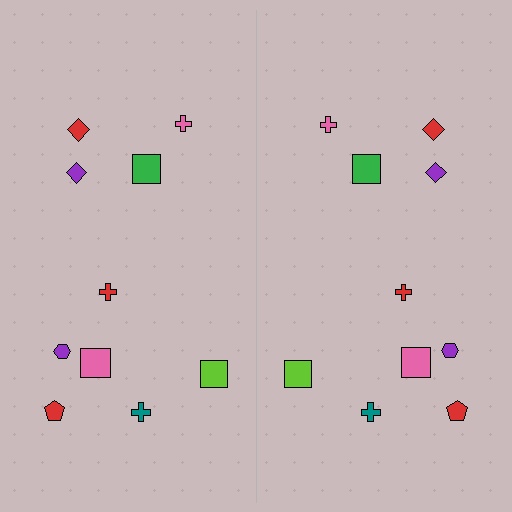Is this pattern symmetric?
Yes, this pattern has bilateral (reflection) symmetry.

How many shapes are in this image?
There are 20 shapes in this image.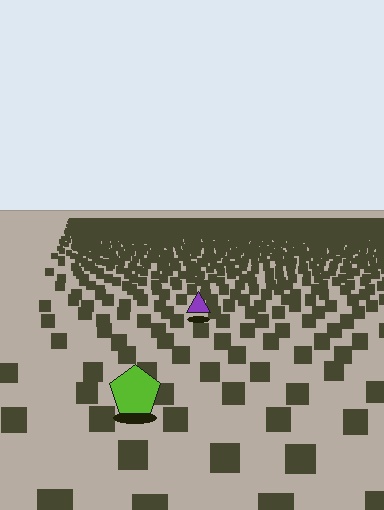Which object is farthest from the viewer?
The purple triangle is farthest from the viewer. It appears smaller and the ground texture around it is denser.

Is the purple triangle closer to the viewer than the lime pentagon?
No. The lime pentagon is closer — you can tell from the texture gradient: the ground texture is coarser near it.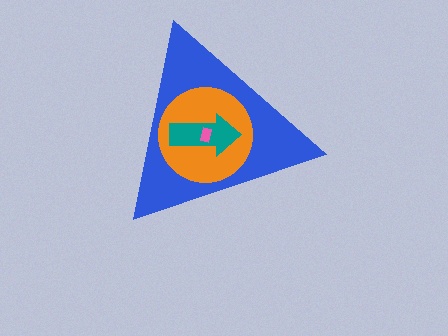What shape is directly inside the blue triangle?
The orange circle.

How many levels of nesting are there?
4.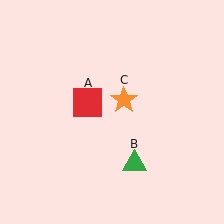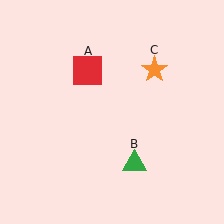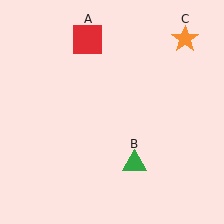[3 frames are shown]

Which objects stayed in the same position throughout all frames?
Green triangle (object B) remained stationary.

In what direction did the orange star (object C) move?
The orange star (object C) moved up and to the right.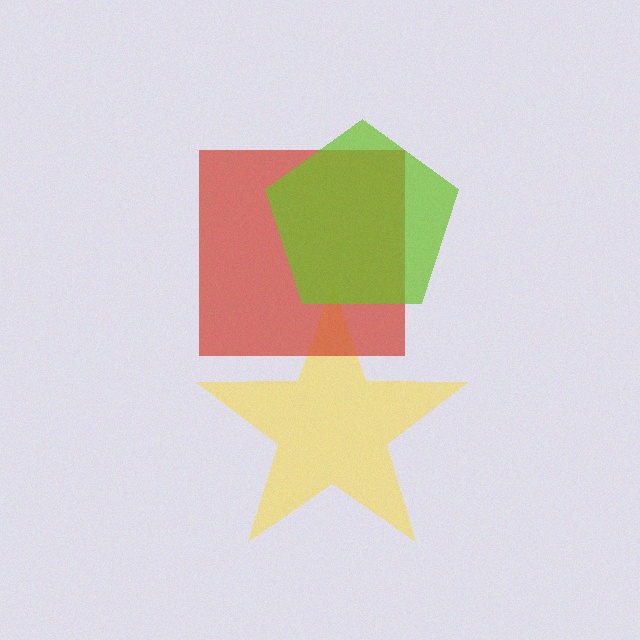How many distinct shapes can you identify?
There are 3 distinct shapes: a yellow star, a red square, a lime pentagon.